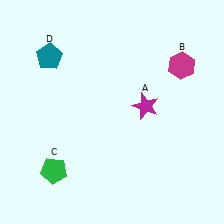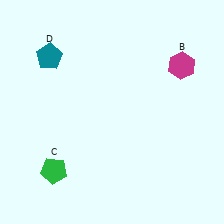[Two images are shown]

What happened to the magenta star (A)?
The magenta star (A) was removed in Image 2. It was in the top-right area of Image 1.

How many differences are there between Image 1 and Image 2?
There is 1 difference between the two images.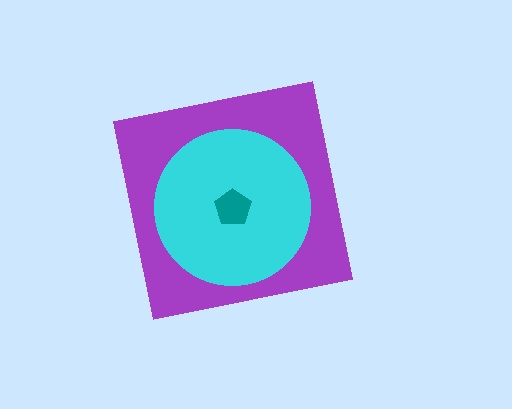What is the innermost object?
The teal pentagon.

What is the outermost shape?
The purple square.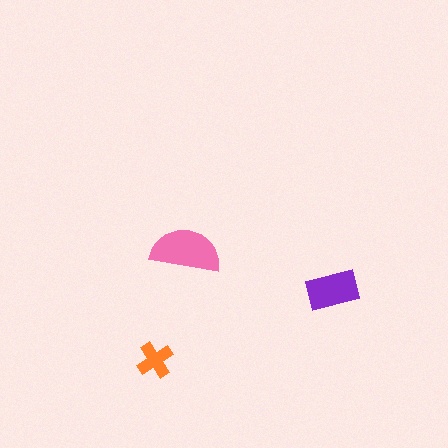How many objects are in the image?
There are 3 objects in the image.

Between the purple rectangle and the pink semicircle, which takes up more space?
The pink semicircle.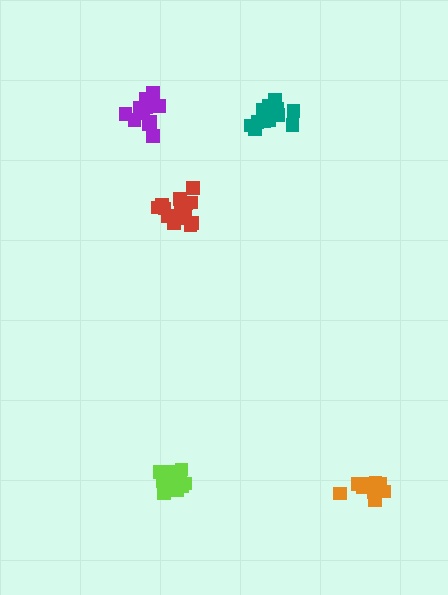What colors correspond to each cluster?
The clusters are colored: purple, lime, orange, teal, red.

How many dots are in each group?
Group 1: 13 dots, Group 2: 14 dots, Group 3: 11 dots, Group 4: 16 dots, Group 5: 16 dots (70 total).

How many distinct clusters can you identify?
There are 5 distinct clusters.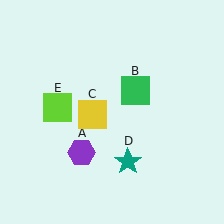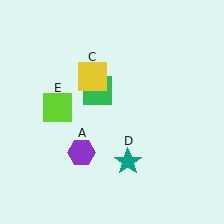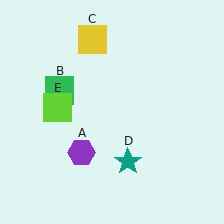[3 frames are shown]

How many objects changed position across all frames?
2 objects changed position: green square (object B), yellow square (object C).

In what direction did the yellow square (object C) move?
The yellow square (object C) moved up.